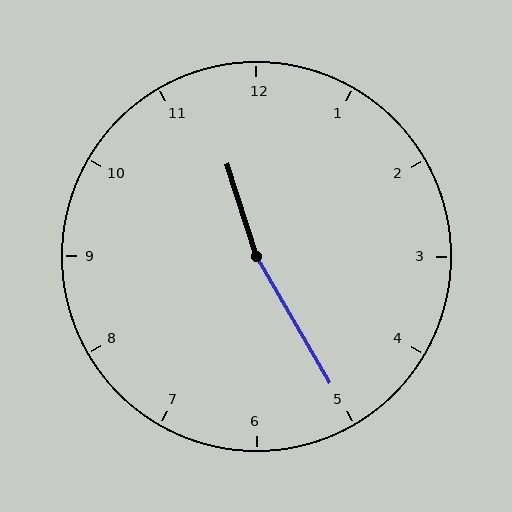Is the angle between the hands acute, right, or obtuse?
It is obtuse.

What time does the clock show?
11:25.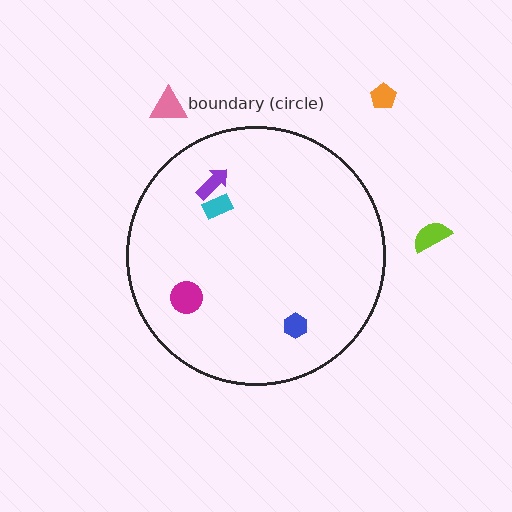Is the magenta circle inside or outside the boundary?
Inside.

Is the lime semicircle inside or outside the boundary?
Outside.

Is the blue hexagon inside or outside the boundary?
Inside.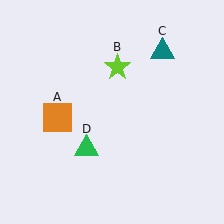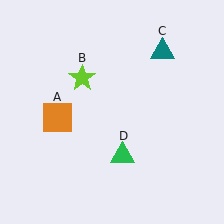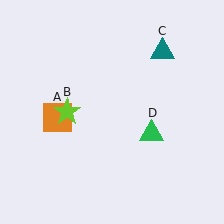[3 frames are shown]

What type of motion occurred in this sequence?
The lime star (object B), green triangle (object D) rotated counterclockwise around the center of the scene.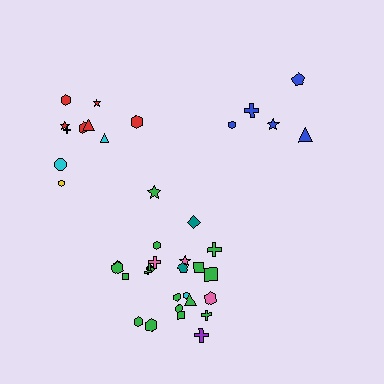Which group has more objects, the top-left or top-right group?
The top-left group.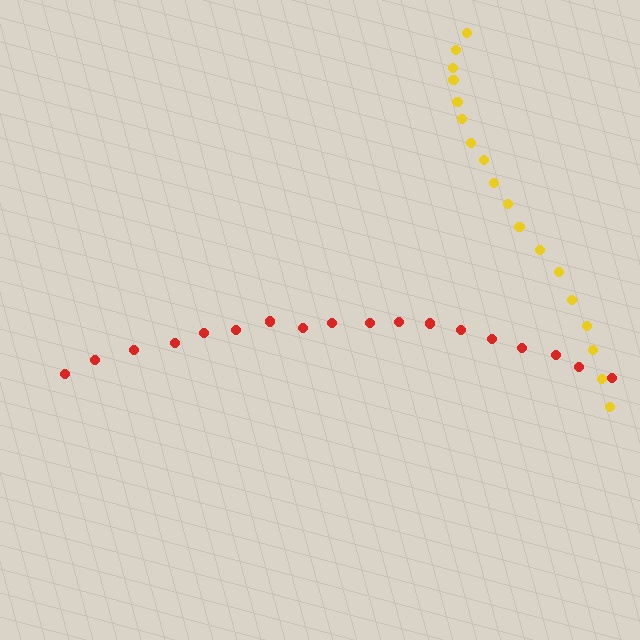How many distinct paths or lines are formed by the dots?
There are 2 distinct paths.